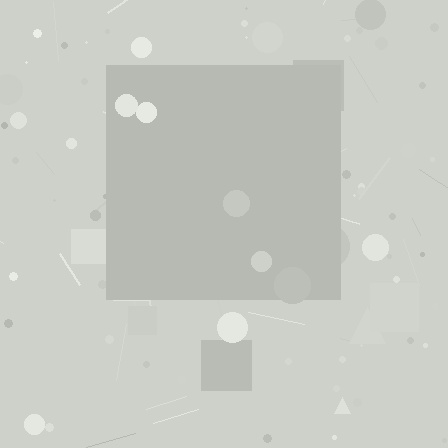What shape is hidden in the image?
A square is hidden in the image.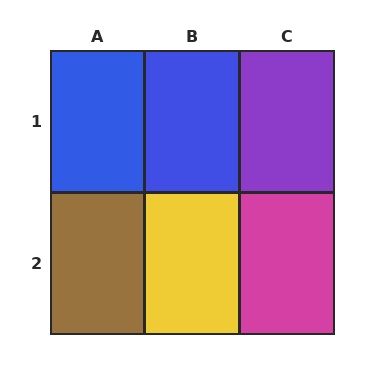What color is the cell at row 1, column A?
Blue.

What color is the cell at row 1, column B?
Blue.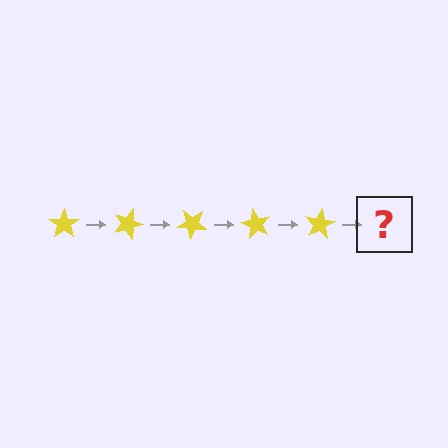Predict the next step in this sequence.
The next step is a yellow star rotated 100 degrees.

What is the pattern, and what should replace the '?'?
The pattern is that the star rotates 20 degrees each step. The '?' should be a yellow star rotated 100 degrees.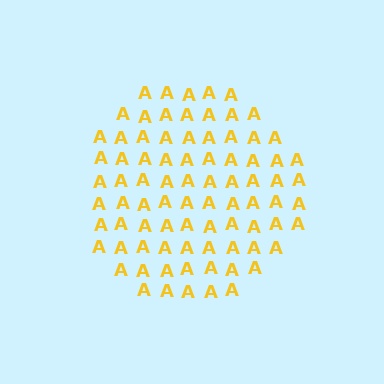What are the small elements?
The small elements are letter A's.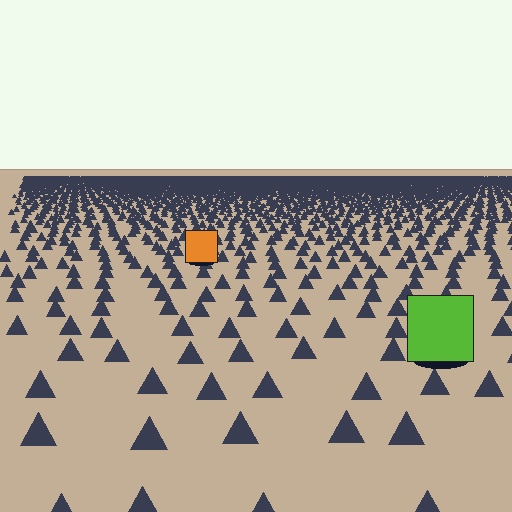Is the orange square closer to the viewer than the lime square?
No. The lime square is closer — you can tell from the texture gradient: the ground texture is coarser near it.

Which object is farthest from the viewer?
The orange square is farthest from the viewer. It appears smaller and the ground texture around it is denser.